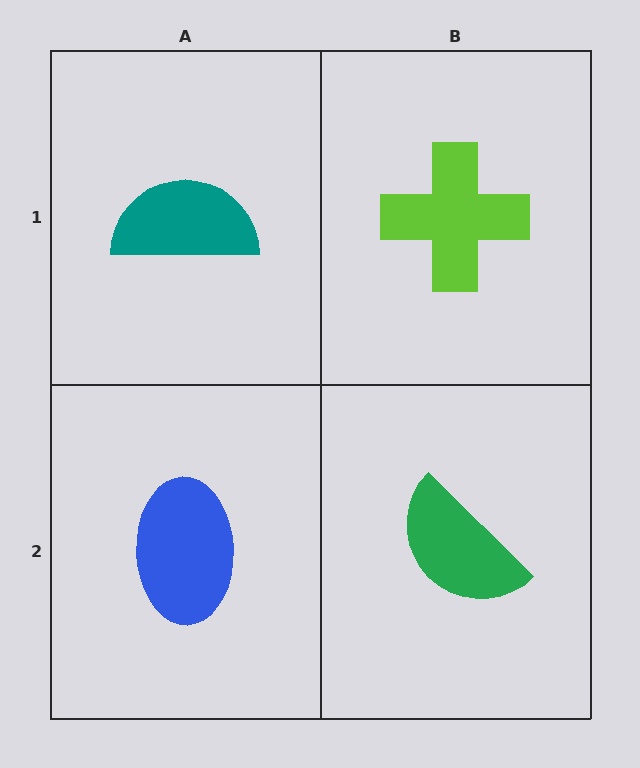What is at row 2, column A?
A blue ellipse.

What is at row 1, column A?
A teal semicircle.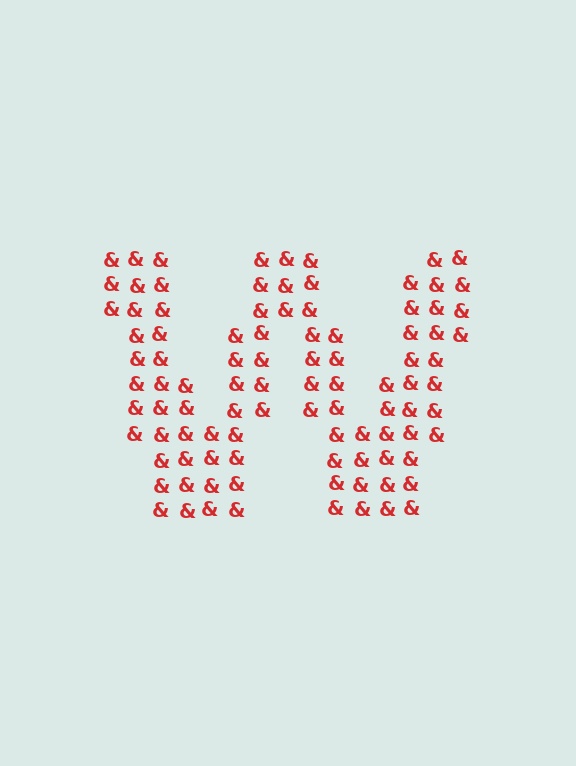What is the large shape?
The large shape is the letter W.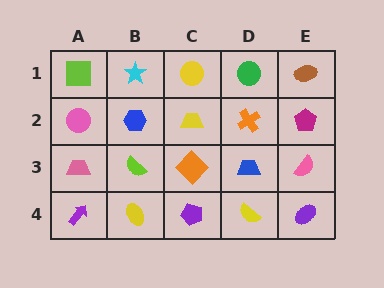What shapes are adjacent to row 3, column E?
A magenta pentagon (row 2, column E), a purple ellipse (row 4, column E), a blue trapezoid (row 3, column D).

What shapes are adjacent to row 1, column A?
A pink circle (row 2, column A), a cyan star (row 1, column B).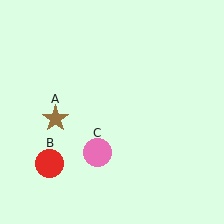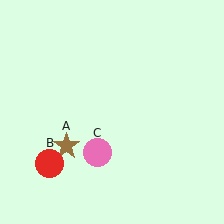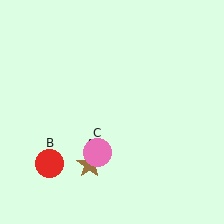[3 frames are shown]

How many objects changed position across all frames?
1 object changed position: brown star (object A).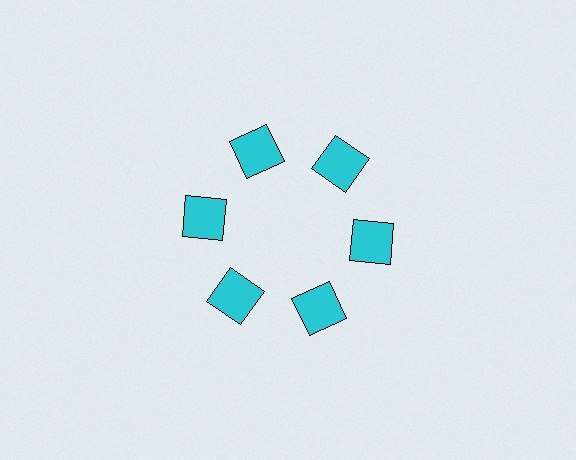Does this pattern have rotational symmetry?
Yes, this pattern has 6-fold rotational symmetry. It looks the same after rotating 60 degrees around the center.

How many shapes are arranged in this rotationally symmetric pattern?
There are 6 shapes, arranged in 6 groups of 1.